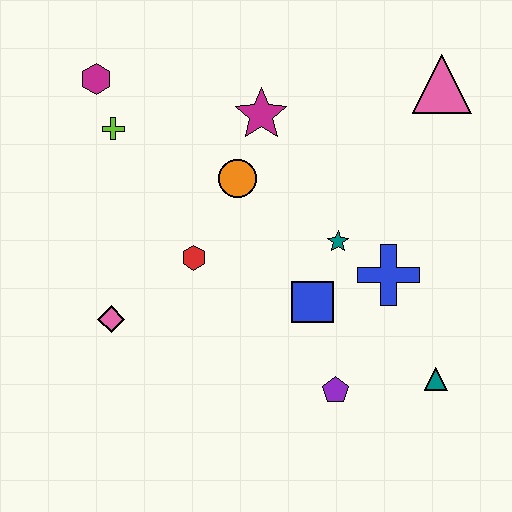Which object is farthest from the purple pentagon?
The magenta hexagon is farthest from the purple pentagon.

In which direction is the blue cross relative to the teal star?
The blue cross is to the right of the teal star.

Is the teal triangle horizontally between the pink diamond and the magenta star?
No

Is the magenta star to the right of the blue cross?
No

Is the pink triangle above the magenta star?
Yes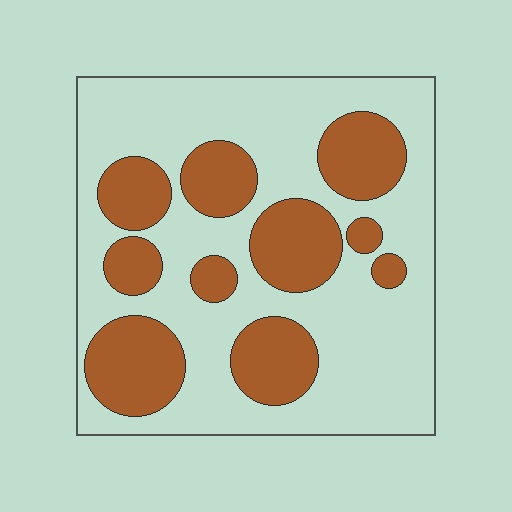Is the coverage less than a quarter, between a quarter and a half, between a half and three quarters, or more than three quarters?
Between a quarter and a half.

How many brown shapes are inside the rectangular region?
10.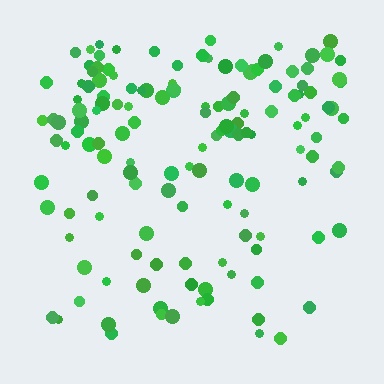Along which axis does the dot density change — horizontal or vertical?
Vertical.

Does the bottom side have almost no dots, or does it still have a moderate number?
Still a moderate number, just noticeably fewer than the top.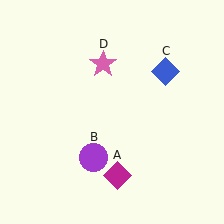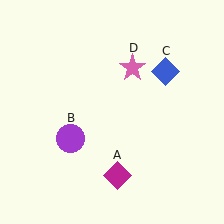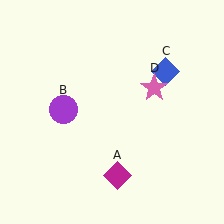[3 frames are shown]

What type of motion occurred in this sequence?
The purple circle (object B), pink star (object D) rotated clockwise around the center of the scene.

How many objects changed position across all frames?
2 objects changed position: purple circle (object B), pink star (object D).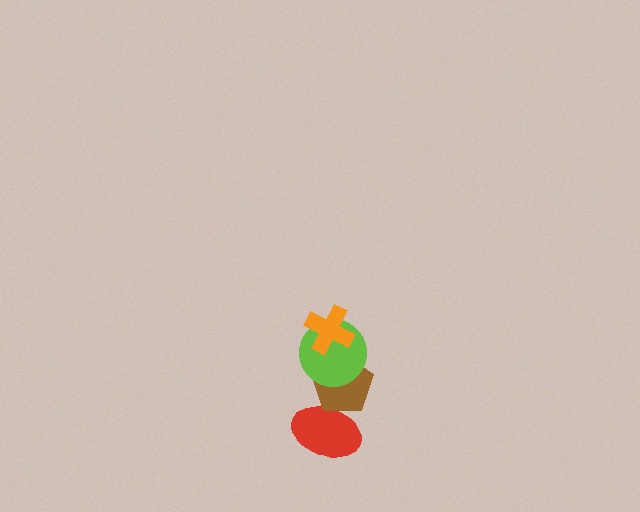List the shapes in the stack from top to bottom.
From top to bottom: the orange cross, the lime circle, the brown pentagon, the red ellipse.